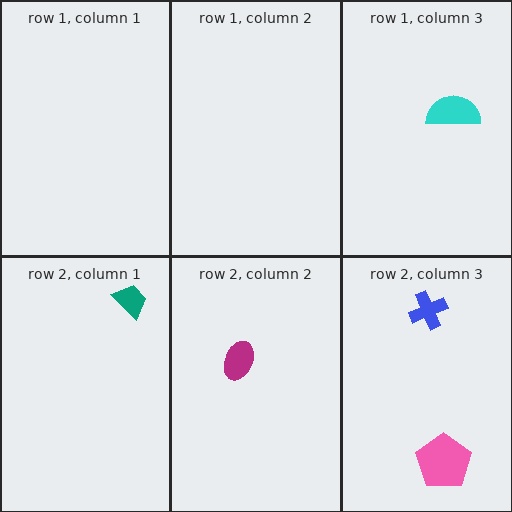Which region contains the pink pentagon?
The row 2, column 3 region.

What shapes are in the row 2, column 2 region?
The magenta ellipse.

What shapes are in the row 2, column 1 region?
The teal trapezoid.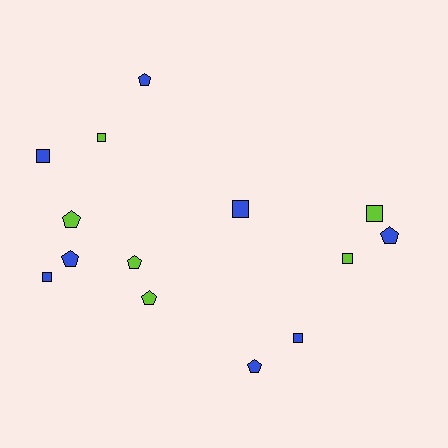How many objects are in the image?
There are 14 objects.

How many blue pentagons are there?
There are 4 blue pentagons.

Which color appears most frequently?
Blue, with 8 objects.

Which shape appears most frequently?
Pentagon, with 7 objects.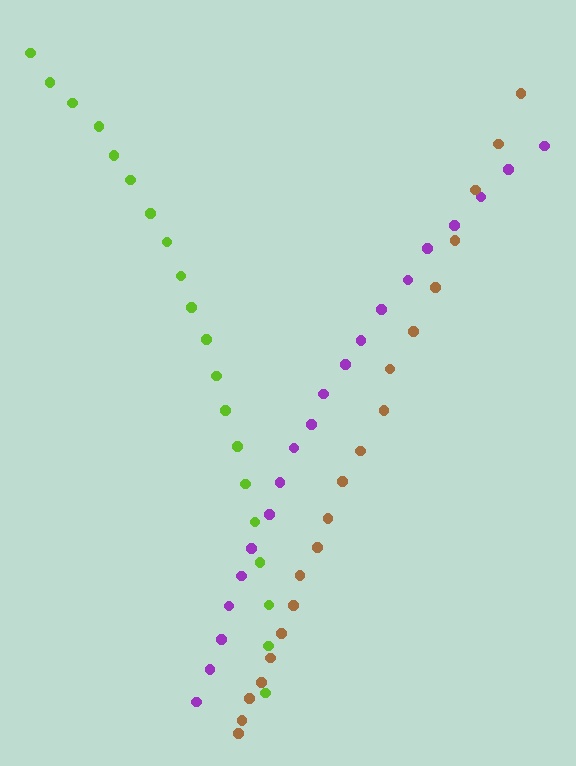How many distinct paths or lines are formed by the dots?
There are 3 distinct paths.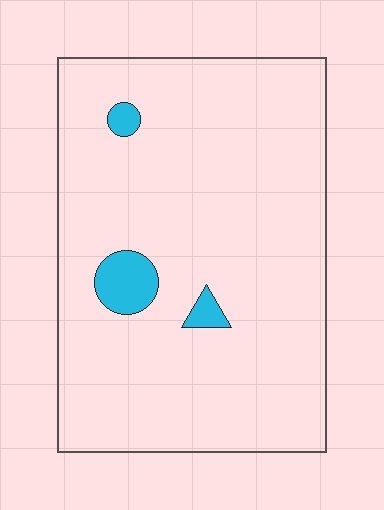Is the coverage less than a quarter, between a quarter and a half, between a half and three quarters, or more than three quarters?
Less than a quarter.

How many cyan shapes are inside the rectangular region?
3.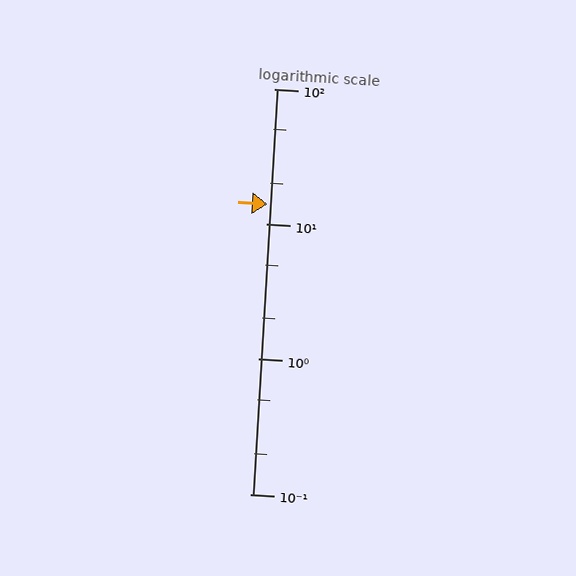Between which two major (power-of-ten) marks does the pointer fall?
The pointer is between 10 and 100.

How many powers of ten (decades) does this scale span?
The scale spans 3 decades, from 0.1 to 100.